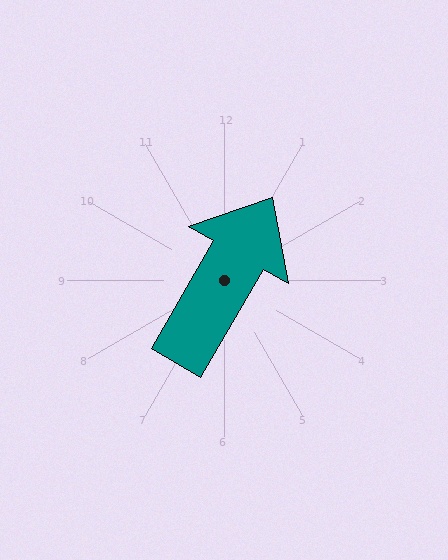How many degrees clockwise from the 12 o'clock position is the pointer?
Approximately 30 degrees.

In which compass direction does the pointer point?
Northeast.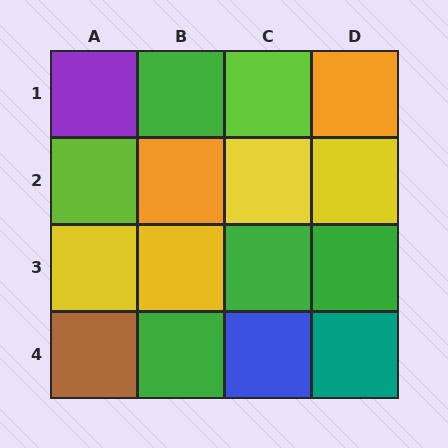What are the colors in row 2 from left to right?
Lime, orange, yellow, yellow.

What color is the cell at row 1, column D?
Orange.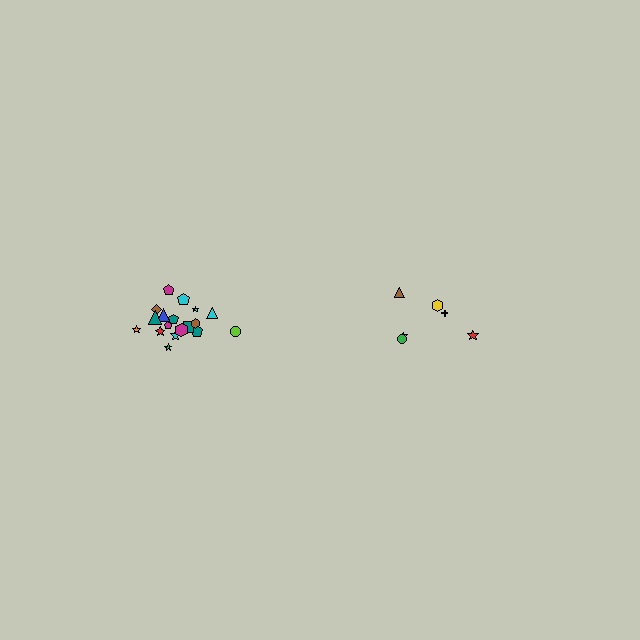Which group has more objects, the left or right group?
The left group.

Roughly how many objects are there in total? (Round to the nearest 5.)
Roughly 25 objects in total.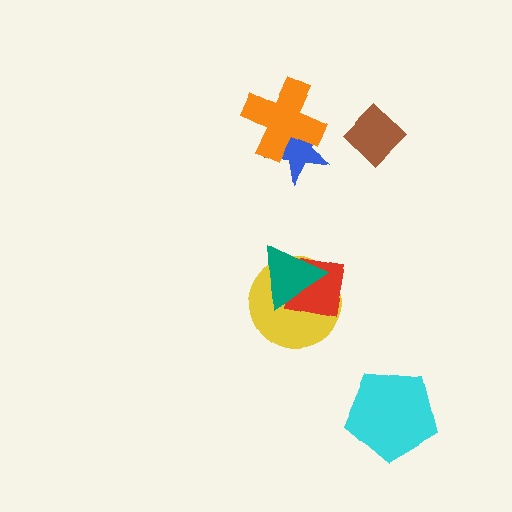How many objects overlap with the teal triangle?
2 objects overlap with the teal triangle.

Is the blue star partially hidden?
Yes, it is partially covered by another shape.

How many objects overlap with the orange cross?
1 object overlaps with the orange cross.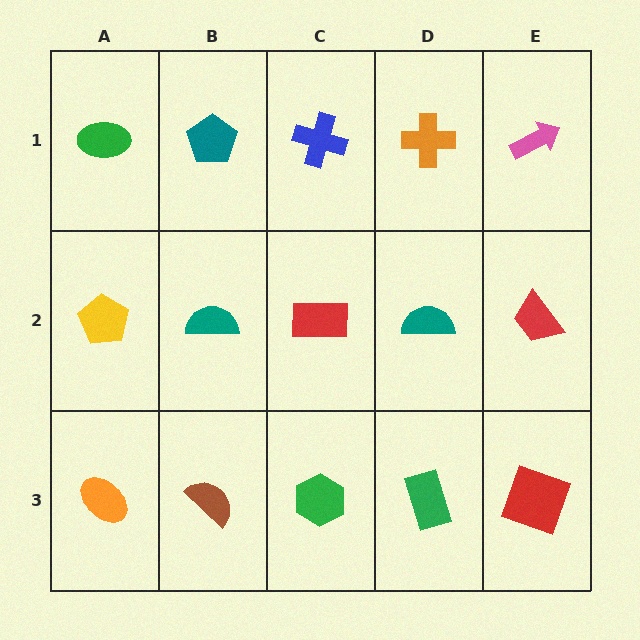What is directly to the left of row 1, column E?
An orange cross.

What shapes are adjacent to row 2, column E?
A pink arrow (row 1, column E), a red square (row 3, column E), a teal semicircle (row 2, column D).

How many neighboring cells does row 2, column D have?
4.